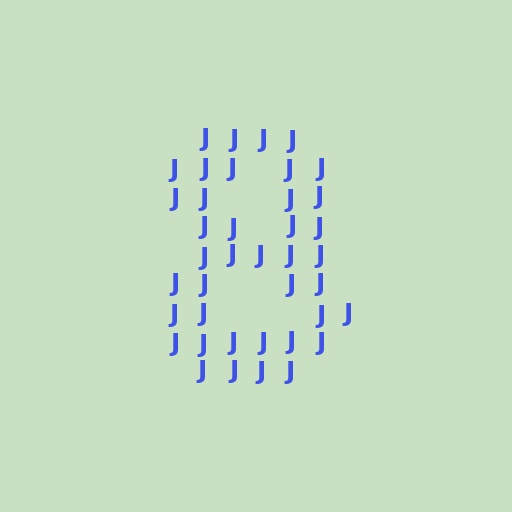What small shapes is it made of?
It is made of small letter J's.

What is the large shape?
The large shape is the digit 8.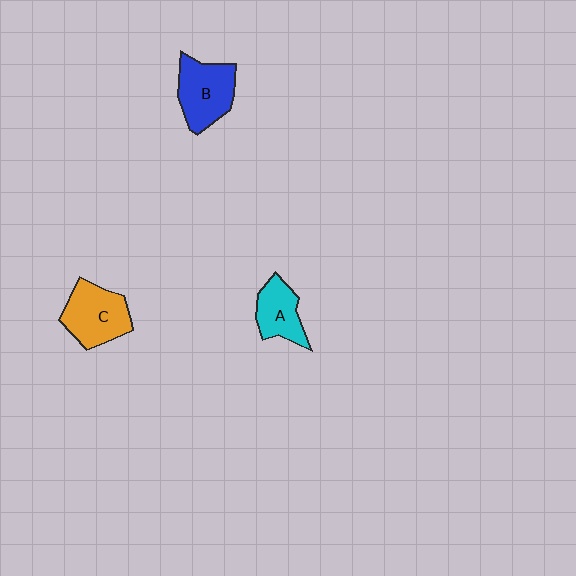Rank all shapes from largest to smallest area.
From largest to smallest: C (orange), B (blue), A (cyan).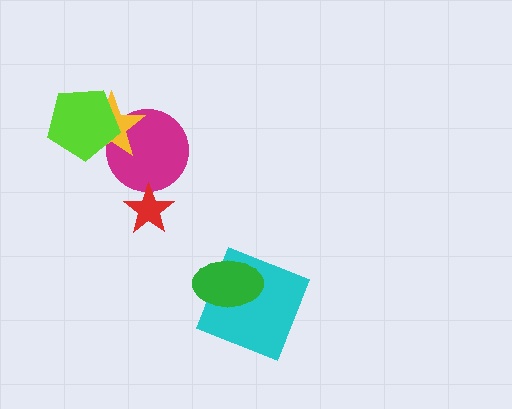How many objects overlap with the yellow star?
2 objects overlap with the yellow star.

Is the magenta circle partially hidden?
Yes, it is partially covered by another shape.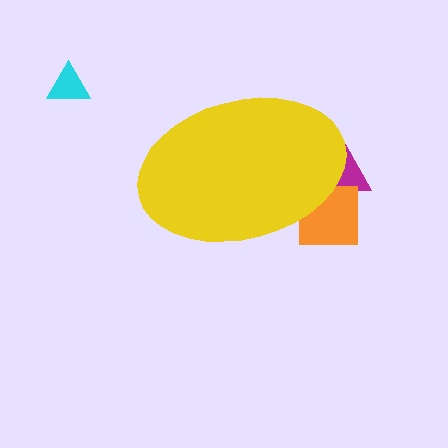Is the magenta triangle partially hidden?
Yes, the magenta triangle is partially hidden behind the yellow ellipse.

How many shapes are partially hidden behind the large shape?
2 shapes are partially hidden.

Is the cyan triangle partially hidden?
No, the cyan triangle is fully visible.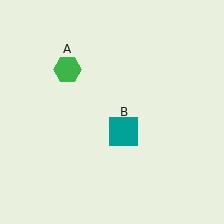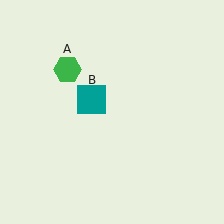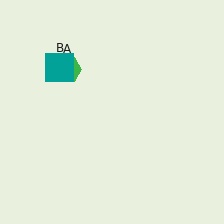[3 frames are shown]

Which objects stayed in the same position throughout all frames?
Green hexagon (object A) remained stationary.